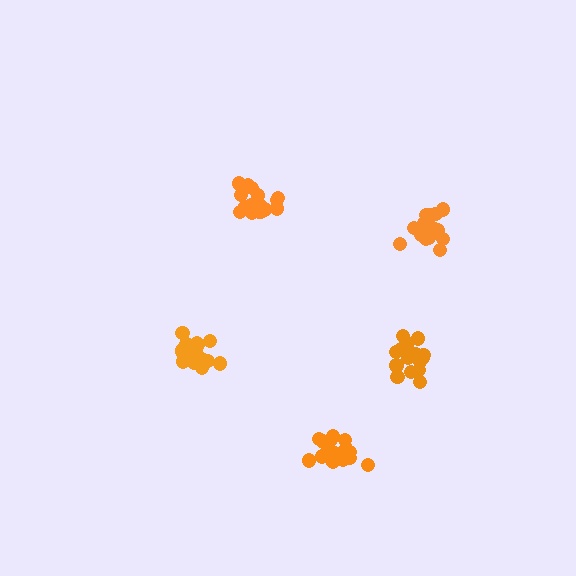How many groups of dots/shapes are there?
There are 5 groups.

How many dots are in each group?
Group 1: 18 dots, Group 2: 18 dots, Group 3: 17 dots, Group 4: 18 dots, Group 5: 17 dots (88 total).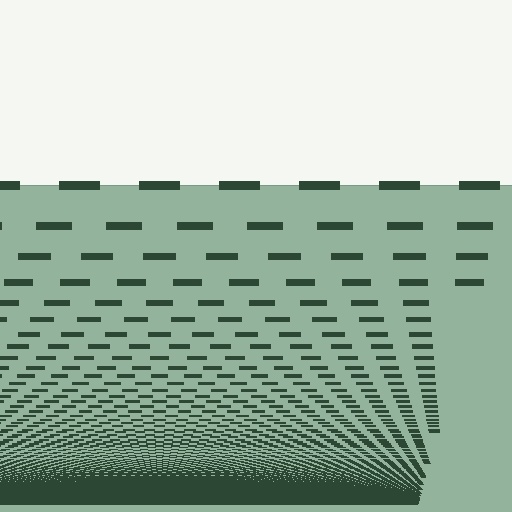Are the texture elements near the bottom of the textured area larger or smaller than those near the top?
Smaller. The gradient is inverted — elements near the bottom are smaller and denser.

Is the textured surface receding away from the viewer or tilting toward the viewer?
The surface appears to tilt toward the viewer. Texture elements get larger and sparser toward the top.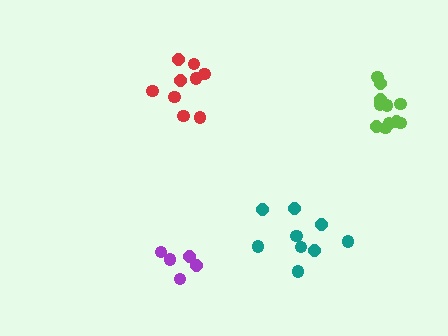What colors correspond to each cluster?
The clusters are colored: lime, teal, red, purple.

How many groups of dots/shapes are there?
There are 4 groups.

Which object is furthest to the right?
The lime cluster is rightmost.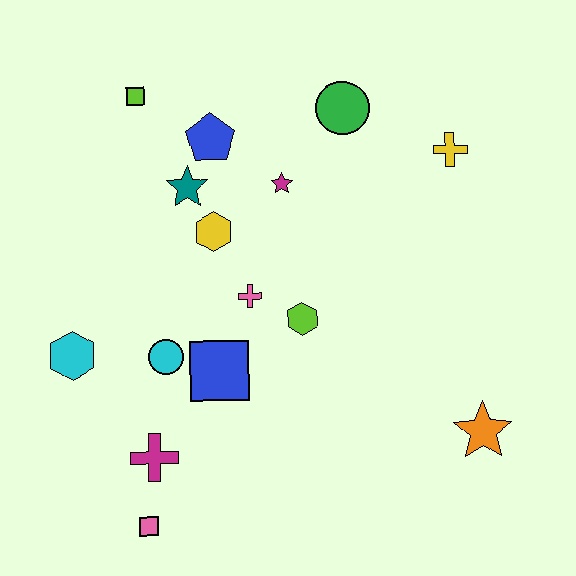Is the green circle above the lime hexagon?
Yes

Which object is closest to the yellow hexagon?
The teal star is closest to the yellow hexagon.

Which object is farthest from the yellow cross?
The pink square is farthest from the yellow cross.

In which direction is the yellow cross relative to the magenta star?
The yellow cross is to the right of the magenta star.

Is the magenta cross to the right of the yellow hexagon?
No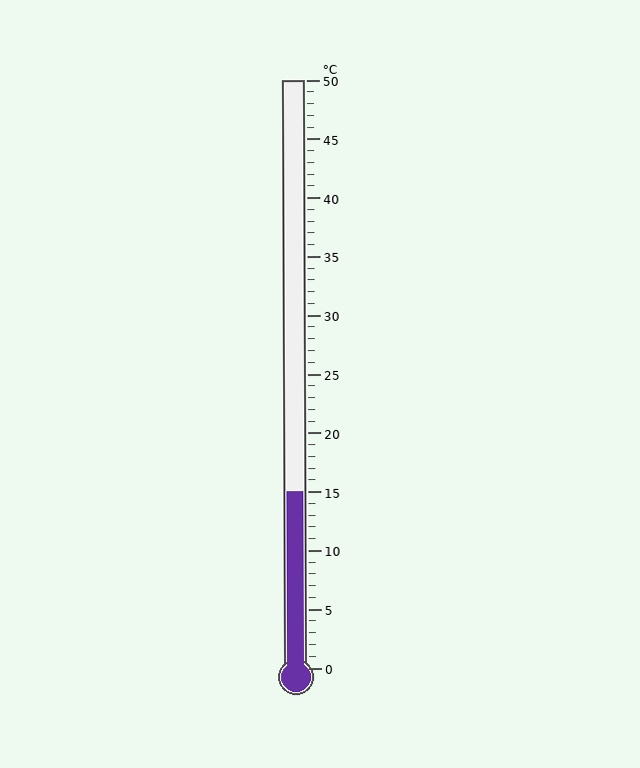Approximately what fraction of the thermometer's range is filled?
The thermometer is filled to approximately 30% of its range.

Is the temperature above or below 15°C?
The temperature is at 15°C.